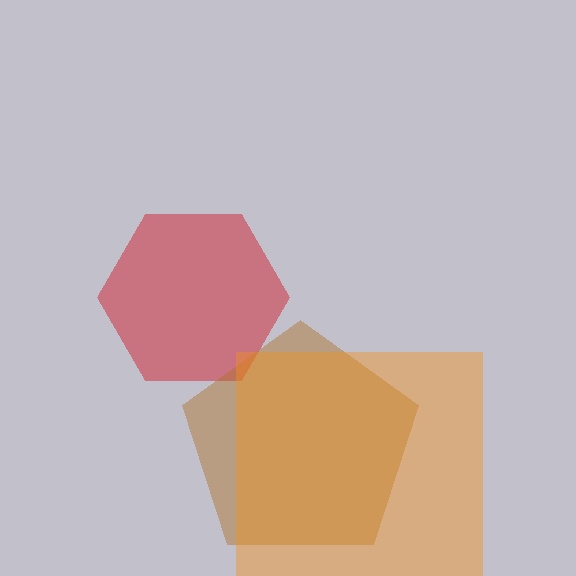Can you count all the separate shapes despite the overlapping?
Yes, there are 3 separate shapes.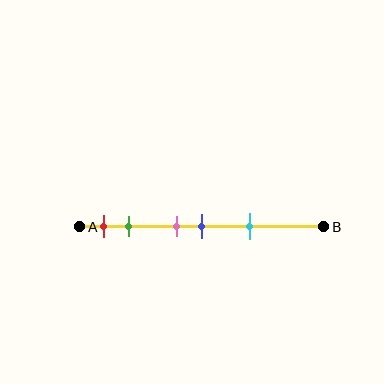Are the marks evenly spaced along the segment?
No, the marks are not evenly spaced.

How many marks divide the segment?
There are 5 marks dividing the segment.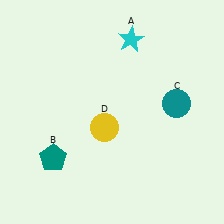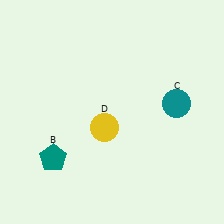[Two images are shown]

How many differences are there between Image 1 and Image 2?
There is 1 difference between the two images.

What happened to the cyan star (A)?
The cyan star (A) was removed in Image 2. It was in the top-right area of Image 1.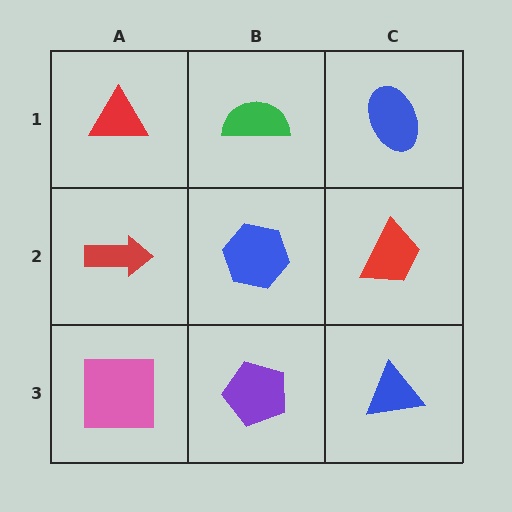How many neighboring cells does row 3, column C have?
2.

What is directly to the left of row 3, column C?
A purple pentagon.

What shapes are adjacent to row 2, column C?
A blue ellipse (row 1, column C), a blue triangle (row 3, column C), a blue hexagon (row 2, column B).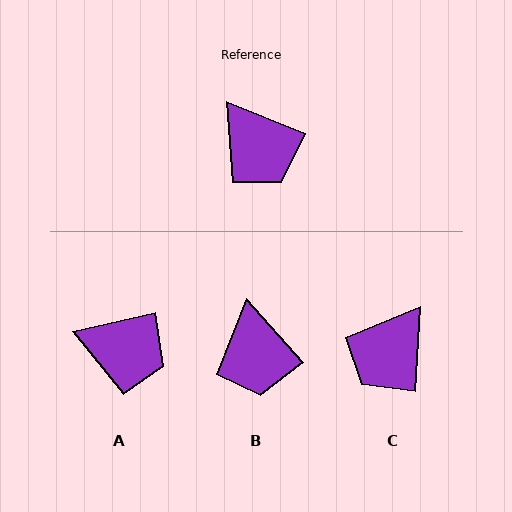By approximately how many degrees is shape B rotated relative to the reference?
Approximately 26 degrees clockwise.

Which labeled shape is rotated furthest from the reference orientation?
C, about 71 degrees away.